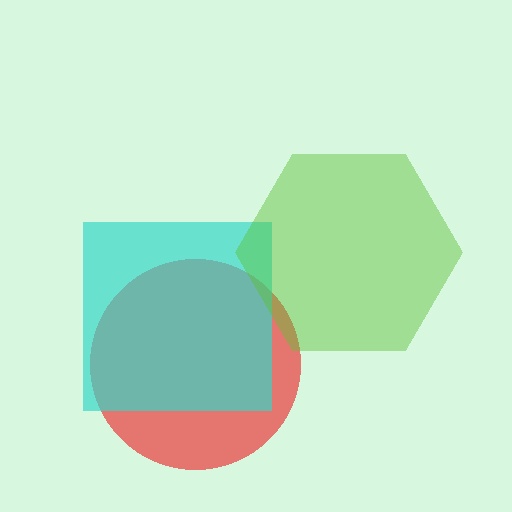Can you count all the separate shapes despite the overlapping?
Yes, there are 3 separate shapes.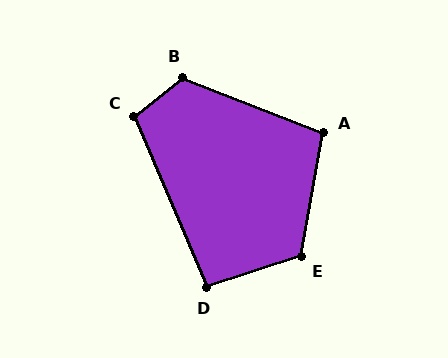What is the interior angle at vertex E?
Approximately 118 degrees (obtuse).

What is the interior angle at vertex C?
Approximately 106 degrees (obtuse).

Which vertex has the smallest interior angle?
D, at approximately 95 degrees.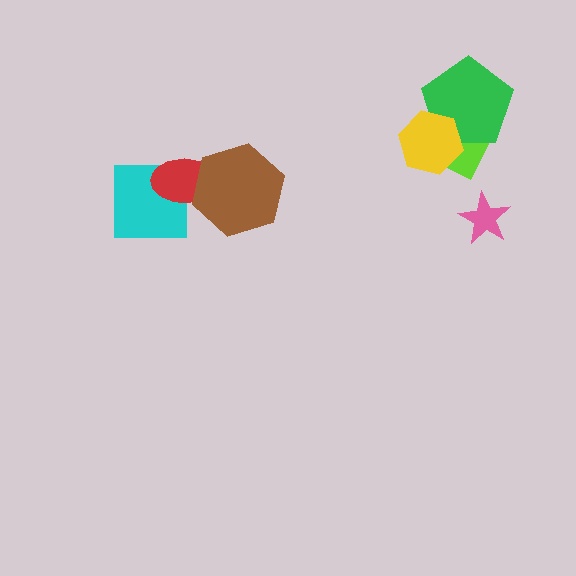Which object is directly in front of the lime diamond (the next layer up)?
The green pentagon is directly in front of the lime diamond.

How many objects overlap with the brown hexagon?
1 object overlaps with the brown hexagon.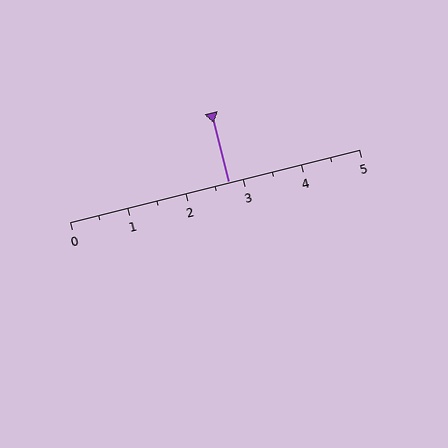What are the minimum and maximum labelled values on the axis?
The axis runs from 0 to 5.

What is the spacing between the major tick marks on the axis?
The major ticks are spaced 1 apart.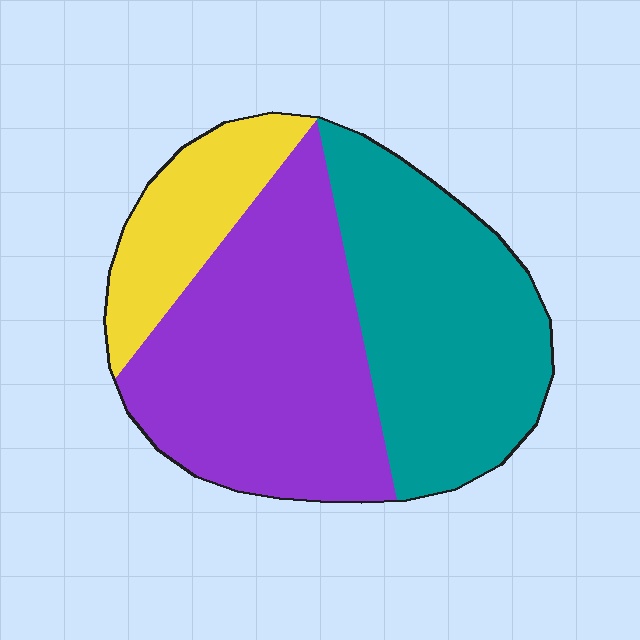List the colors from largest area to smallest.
From largest to smallest: purple, teal, yellow.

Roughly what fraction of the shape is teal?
Teal takes up between a quarter and a half of the shape.